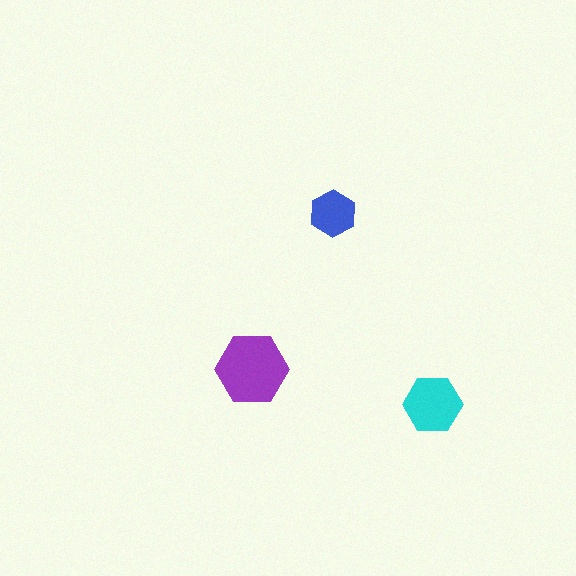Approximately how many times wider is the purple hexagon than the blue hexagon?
About 1.5 times wider.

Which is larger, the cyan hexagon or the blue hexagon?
The cyan one.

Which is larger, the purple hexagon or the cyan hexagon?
The purple one.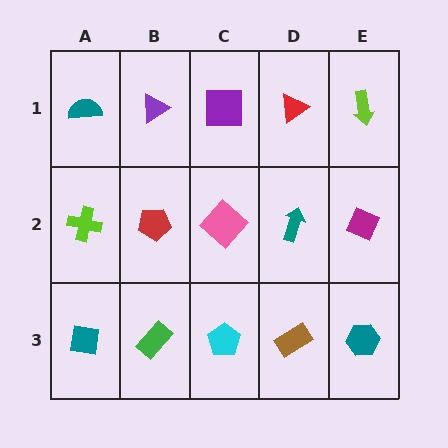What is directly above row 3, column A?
A lime cross.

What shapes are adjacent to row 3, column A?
A lime cross (row 2, column A), a green rectangle (row 3, column B).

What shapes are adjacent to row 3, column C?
A pink diamond (row 2, column C), a green rectangle (row 3, column B), a brown rectangle (row 3, column D).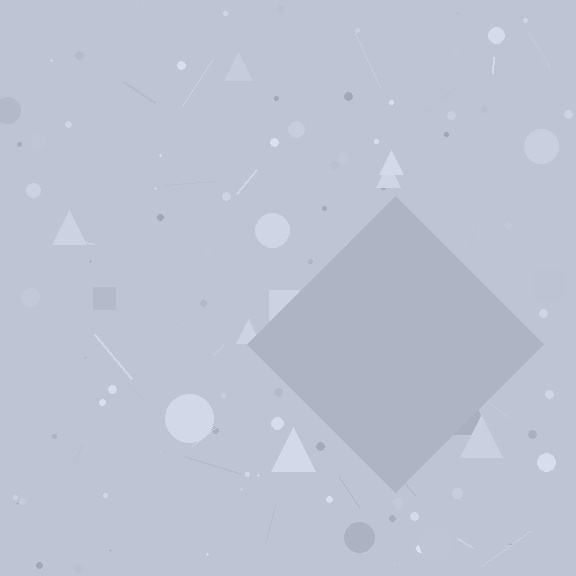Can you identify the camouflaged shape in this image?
The camouflaged shape is a diamond.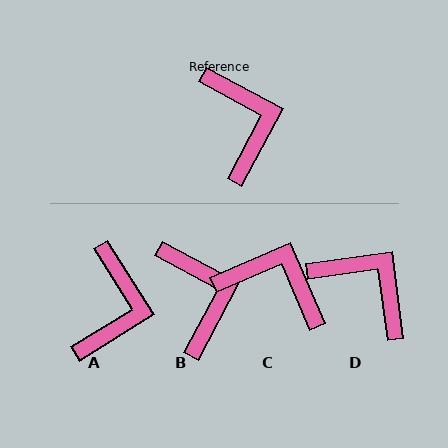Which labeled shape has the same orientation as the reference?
B.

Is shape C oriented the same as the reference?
No, it is off by about 51 degrees.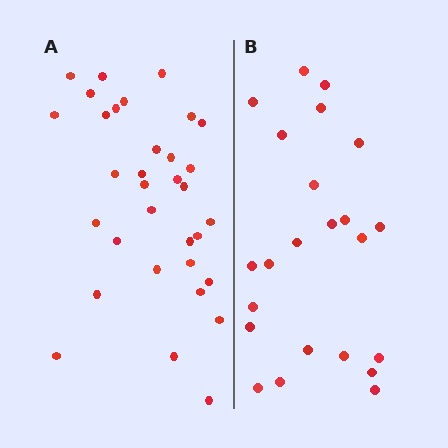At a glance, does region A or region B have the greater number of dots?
Region A (the left region) has more dots.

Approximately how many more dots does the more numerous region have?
Region A has roughly 10 or so more dots than region B.